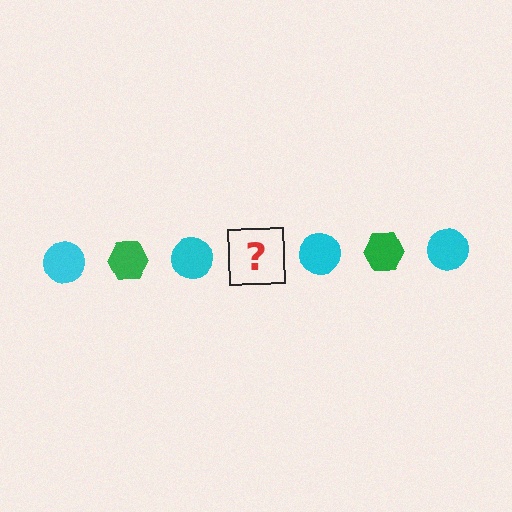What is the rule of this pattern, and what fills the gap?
The rule is that the pattern alternates between cyan circle and green hexagon. The gap should be filled with a green hexagon.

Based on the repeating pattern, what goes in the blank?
The blank should be a green hexagon.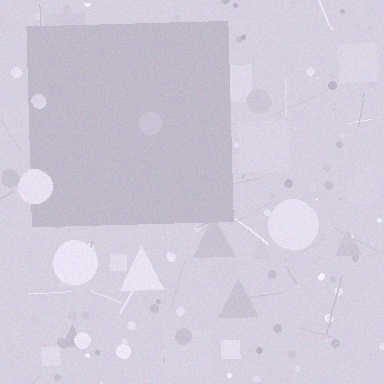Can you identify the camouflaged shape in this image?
The camouflaged shape is a square.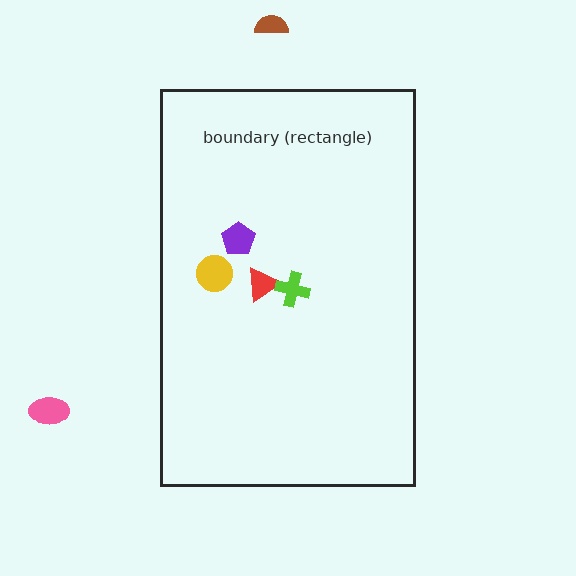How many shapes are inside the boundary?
4 inside, 2 outside.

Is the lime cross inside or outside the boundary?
Inside.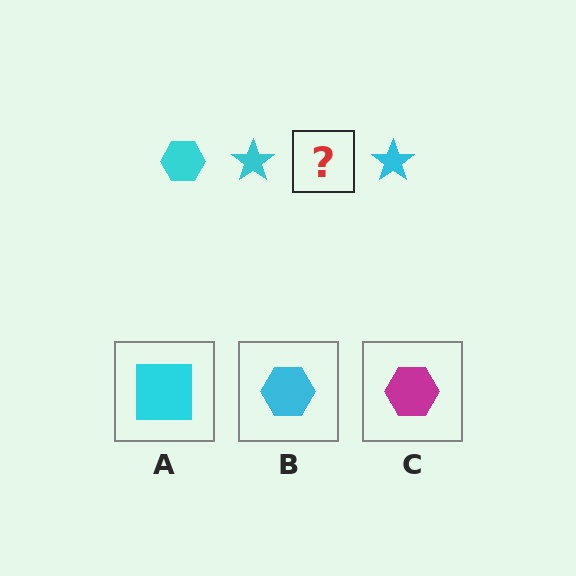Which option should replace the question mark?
Option B.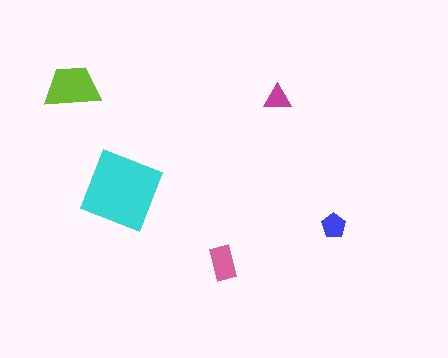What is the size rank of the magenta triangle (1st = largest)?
5th.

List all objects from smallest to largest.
The magenta triangle, the blue pentagon, the pink rectangle, the lime trapezoid, the cyan square.